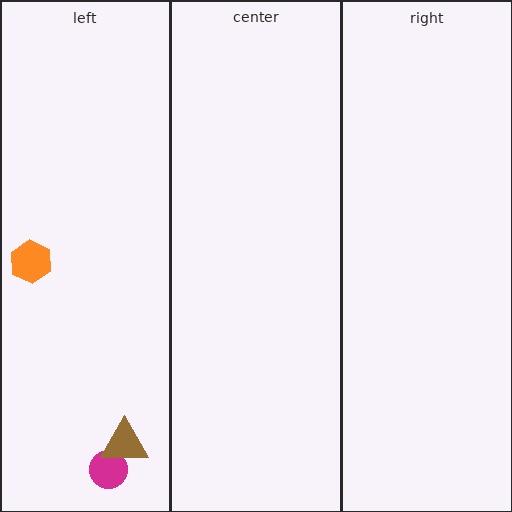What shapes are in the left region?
The magenta circle, the brown triangle, the orange hexagon.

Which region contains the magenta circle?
The left region.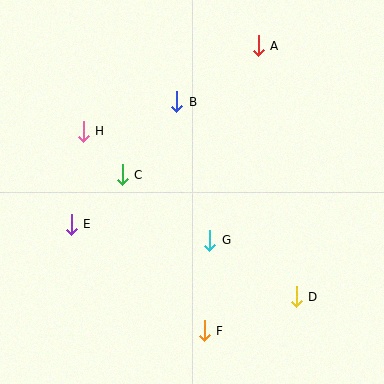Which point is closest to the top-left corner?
Point H is closest to the top-left corner.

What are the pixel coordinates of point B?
Point B is at (177, 102).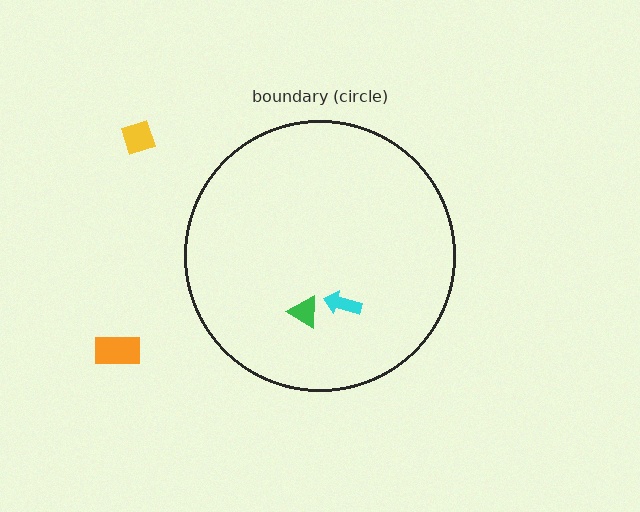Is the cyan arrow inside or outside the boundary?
Inside.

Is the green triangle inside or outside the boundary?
Inside.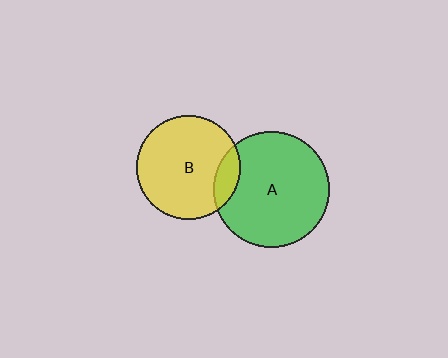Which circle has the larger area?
Circle A (green).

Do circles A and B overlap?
Yes.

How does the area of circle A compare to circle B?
Approximately 1.2 times.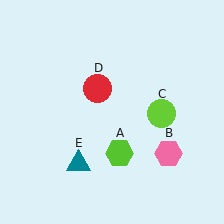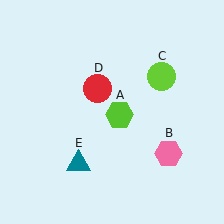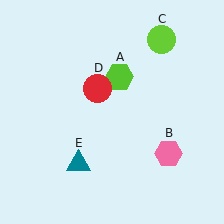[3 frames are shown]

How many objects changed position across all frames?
2 objects changed position: lime hexagon (object A), lime circle (object C).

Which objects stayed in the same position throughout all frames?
Pink hexagon (object B) and red circle (object D) and teal triangle (object E) remained stationary.